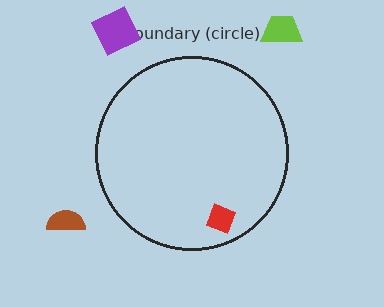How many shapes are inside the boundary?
1 inside, 3 outside.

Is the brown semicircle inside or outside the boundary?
Outside.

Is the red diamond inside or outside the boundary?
Inside.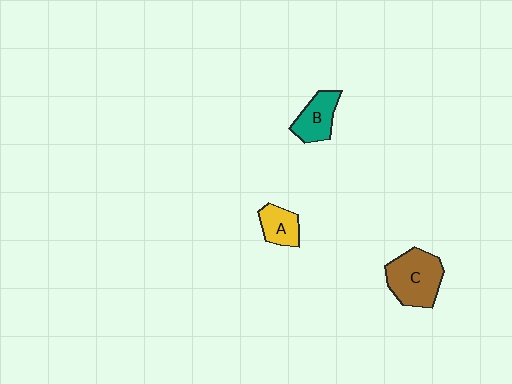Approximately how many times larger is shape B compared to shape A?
Approximately 1.2 times.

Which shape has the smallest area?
Shape A (yellow).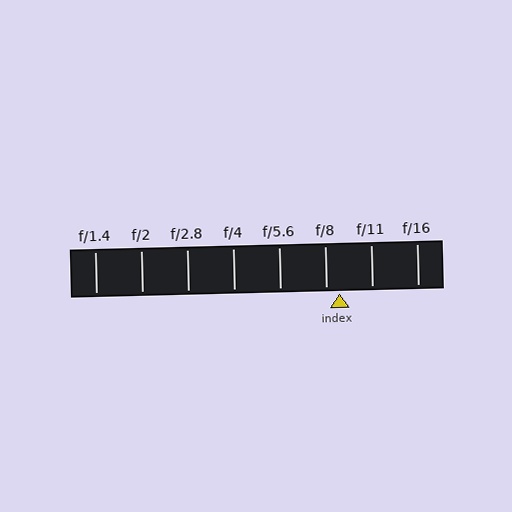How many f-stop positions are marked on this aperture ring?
There are 8 f-stop positions marked.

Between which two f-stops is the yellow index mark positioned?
The index mark is between f/8 and f/11.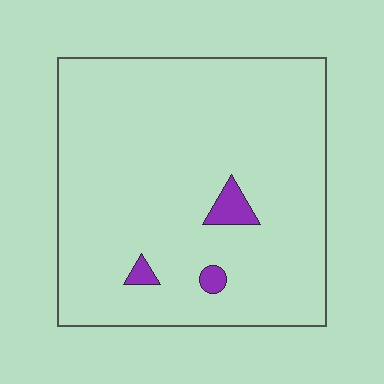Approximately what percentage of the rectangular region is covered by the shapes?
Approximately 5%.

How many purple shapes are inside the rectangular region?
3.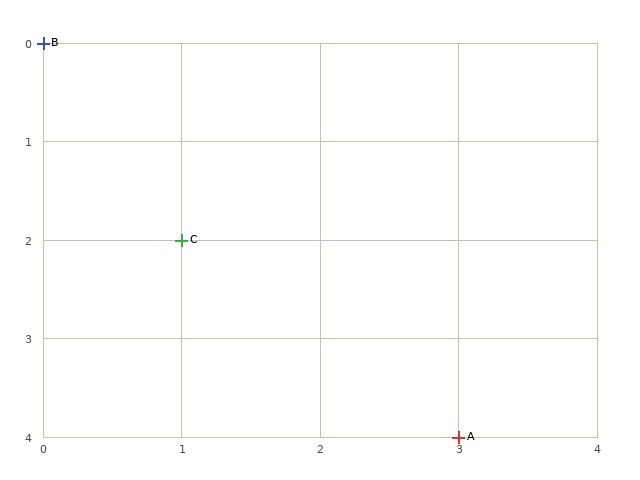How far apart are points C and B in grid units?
Points C and B are 1 column and 2 rows apart (about 2.2 grid units diagonally).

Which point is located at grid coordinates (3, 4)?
Point A is at (3, 4).